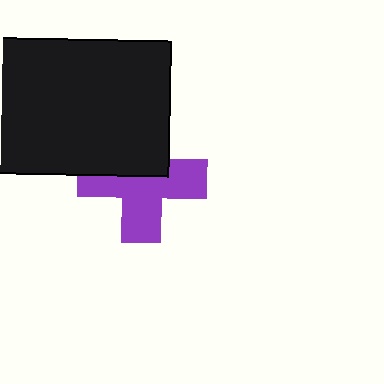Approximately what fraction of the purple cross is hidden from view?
Roughly 40% of the purple cross is hidden behind the black rectangle.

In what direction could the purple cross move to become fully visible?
The purple cross could move down. That would shift it out from behind the black rectangle entirely.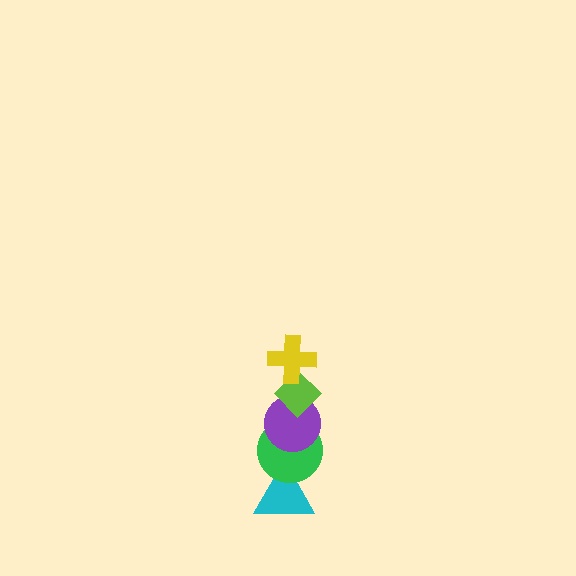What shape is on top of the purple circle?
The lime diamond is on top of the purple circle.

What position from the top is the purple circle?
The purple circle is 3rd from the top.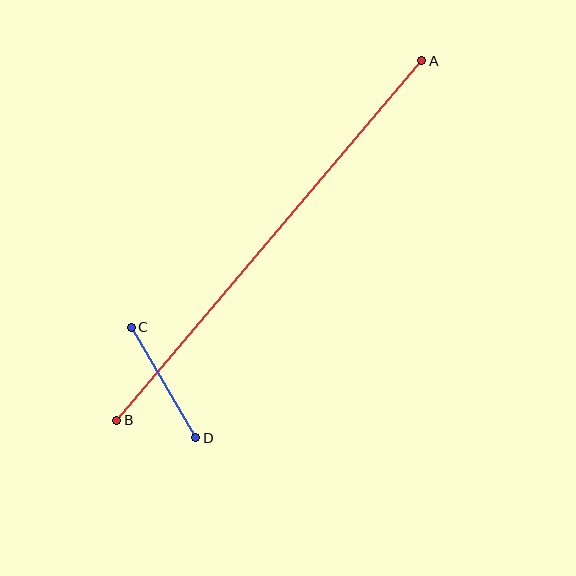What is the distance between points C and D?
The distance is approximately 128 pixels.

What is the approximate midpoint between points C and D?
The midpoint is at approximately (164, 382) pixels.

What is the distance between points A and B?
The distance is approximately 472 pixels.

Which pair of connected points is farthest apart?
Points A and B are farthest apart.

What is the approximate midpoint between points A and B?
The midpoint is at approximately (269, 240) pixels.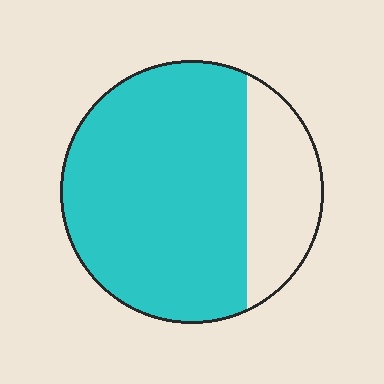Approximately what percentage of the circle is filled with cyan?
Approximately 75%.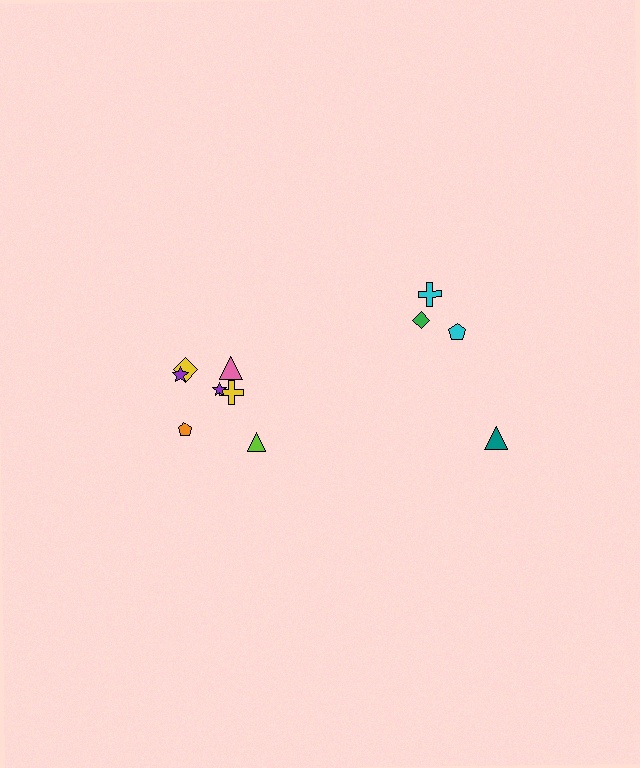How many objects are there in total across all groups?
There are 11 objects.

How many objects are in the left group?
There are 7 objects.